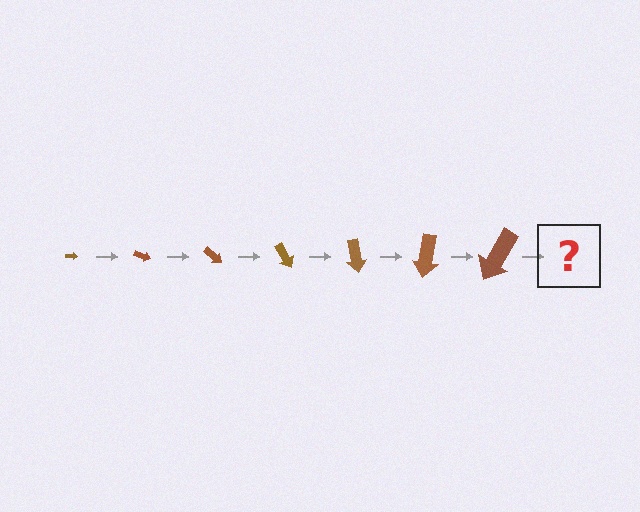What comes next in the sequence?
The next element should be an arrow, larger than the previous one and rotated 140 degrees from the start.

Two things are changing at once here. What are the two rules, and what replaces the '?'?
The two rules are that the arrow grows larger each step and it rotates 20 degrees each step. The '?' should be an arrow, larger than the previous one and rotated 140 degrees from the start.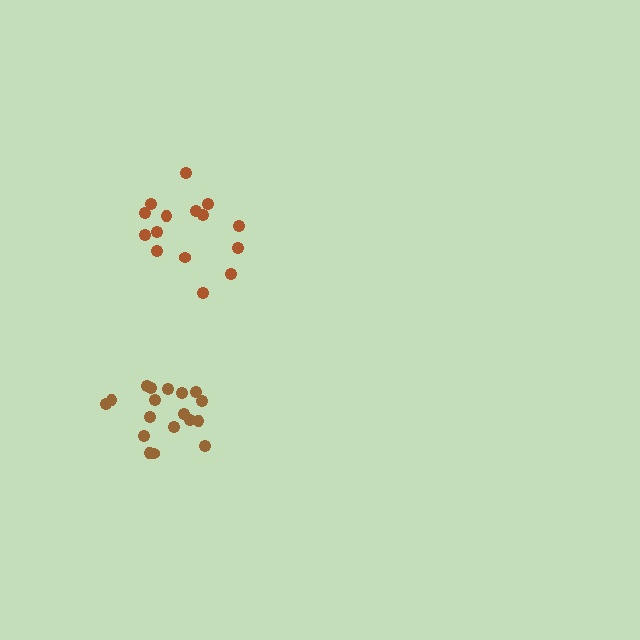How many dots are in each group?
Group 1: 18 dots, Group 2: 15 dots (33 total).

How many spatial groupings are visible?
There are 2 spatial groupings.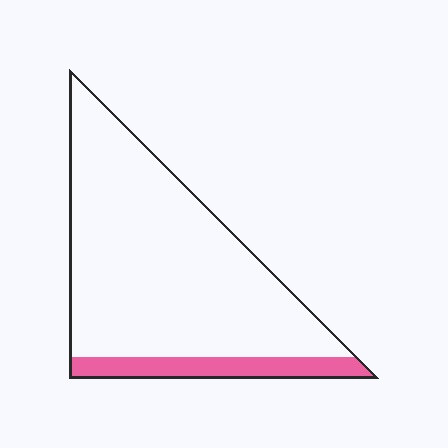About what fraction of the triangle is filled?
About one eighth (1/8).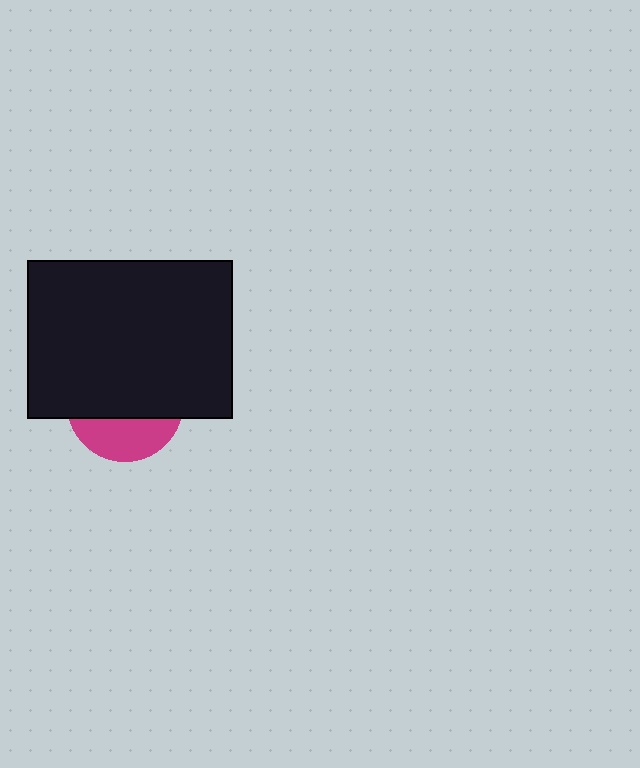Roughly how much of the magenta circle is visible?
A small part of it is visible (roughly 33%).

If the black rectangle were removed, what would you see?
You would see the complete magenta circle.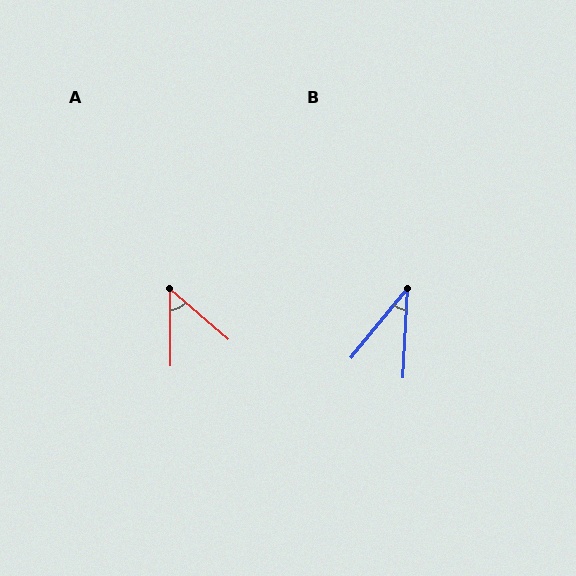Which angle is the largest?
A, at approximately 48 degrees.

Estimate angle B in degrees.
Approximately 36 degrees.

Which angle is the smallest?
B, at approximately 36 degrees.